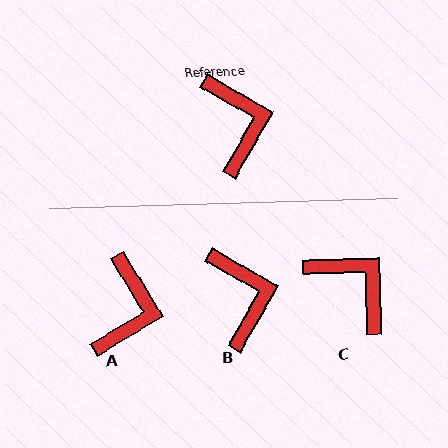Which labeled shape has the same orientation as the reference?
B.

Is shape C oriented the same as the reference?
No, it is off by about 31 degrees.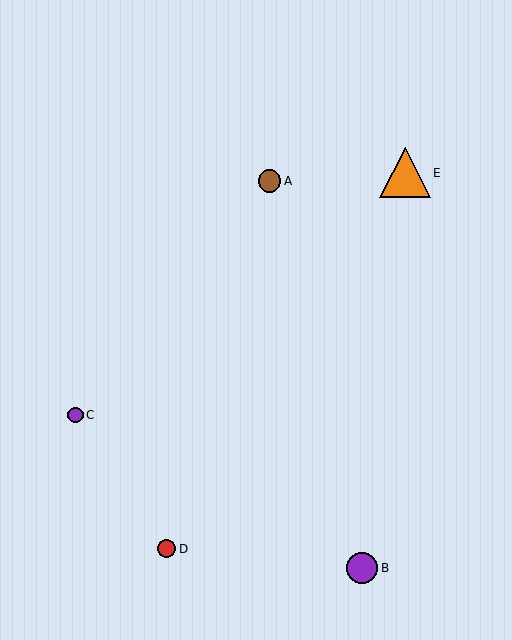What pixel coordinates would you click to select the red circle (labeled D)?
Click at (167, 549) to select the red circle D.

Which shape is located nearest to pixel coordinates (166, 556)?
The red circle (labeled D) at (167, 549) is nearest to that location.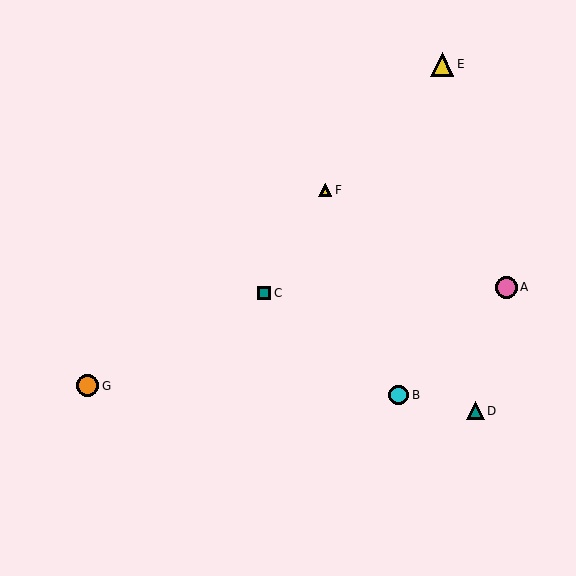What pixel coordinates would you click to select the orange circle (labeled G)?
Click at (88, 386) to select the orange circle G.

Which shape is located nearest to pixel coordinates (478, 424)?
The teal triangle (labeled D) at (475, 411) is nearest to that location.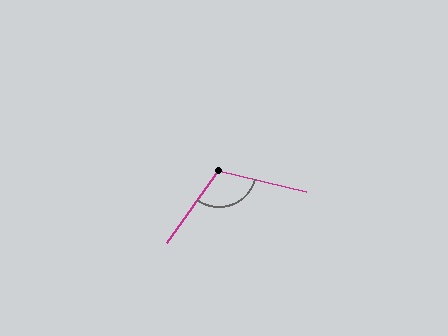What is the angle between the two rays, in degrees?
Approximately 112 degrees.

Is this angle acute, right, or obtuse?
It is obtuse.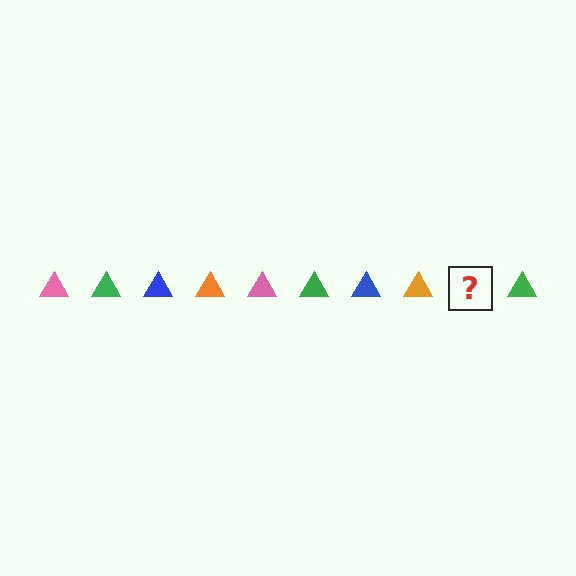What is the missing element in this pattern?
The missing element is a pink triangle.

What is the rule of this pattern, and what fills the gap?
The rule is that the pattern cycles through pink, green, blue, orange triangles. The gap should be filled with a pink triangle.